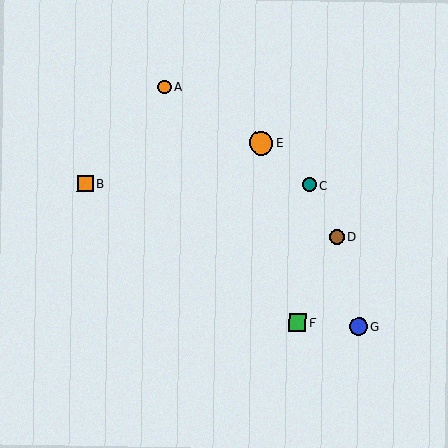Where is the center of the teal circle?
The center of the teal circle is at (309, 185).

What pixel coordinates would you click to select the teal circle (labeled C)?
Click at (309, 185) to select the teal circle C.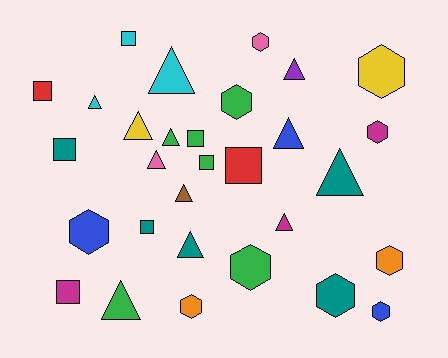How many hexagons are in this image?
There are 10 hexagons.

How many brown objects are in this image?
There is 1 brown object.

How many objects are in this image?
There are 30 objects.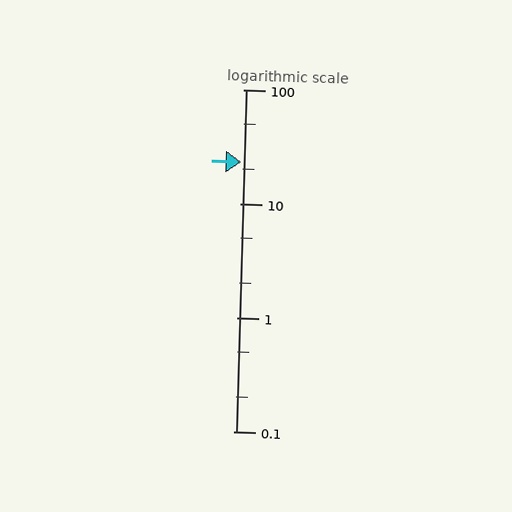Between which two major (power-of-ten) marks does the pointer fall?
The pointer is between 10 and 100.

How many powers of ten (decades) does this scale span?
The scale spans 3 decades, from 0.1 to 100.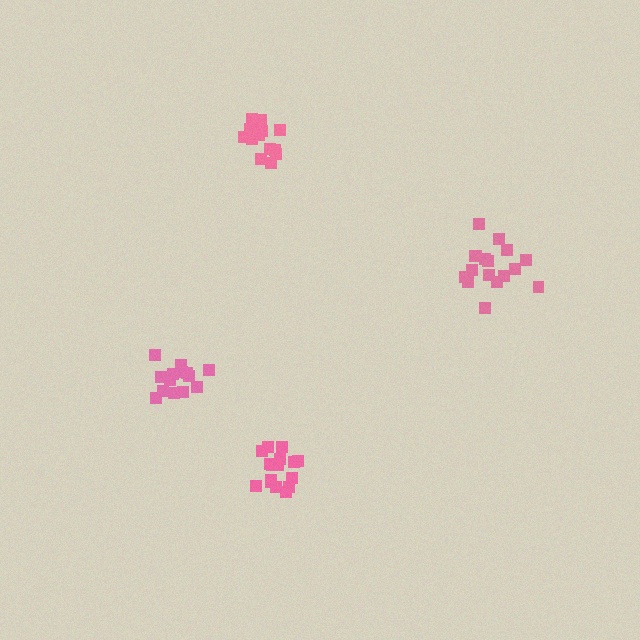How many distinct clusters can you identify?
There are 4 distinct clusters.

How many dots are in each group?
Group 1: 16 dots, Group 2: 14 dots, Group 3: 17 dots, Group 4: 14 dots (61 total).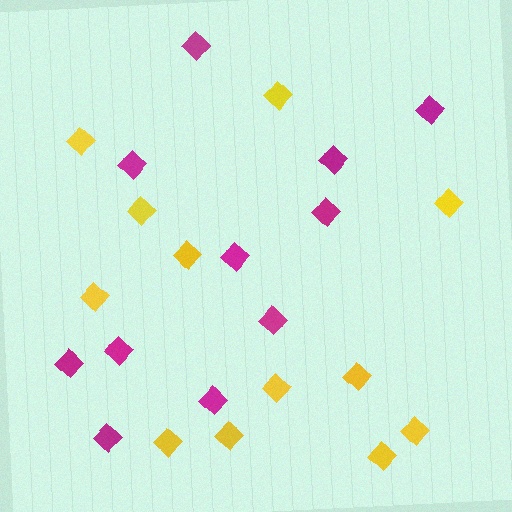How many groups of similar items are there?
There are 2 groups: one group of yellow diamonds (12) and one group of magenta diamonds (11).